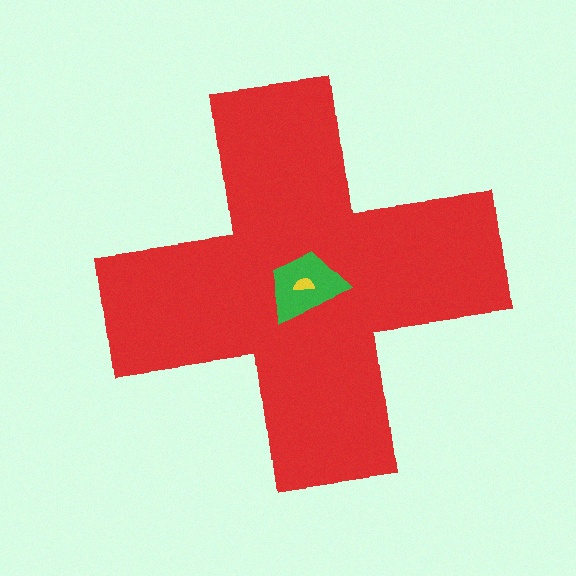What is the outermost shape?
The red cross.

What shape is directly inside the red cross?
The green trapezoid.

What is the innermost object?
The yellow semicircle.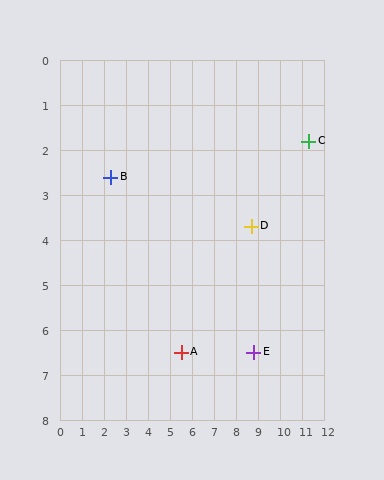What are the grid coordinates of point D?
Point D is at approximately (8.7, 3.7).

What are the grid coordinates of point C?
Point C is at approximately (11.3, 1.8).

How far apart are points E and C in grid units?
Points E and C are about 5.3 grid units apart.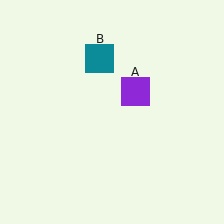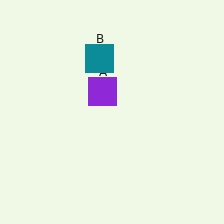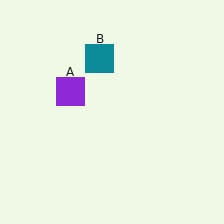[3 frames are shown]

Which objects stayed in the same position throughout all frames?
Teal square (object B) remained stationary.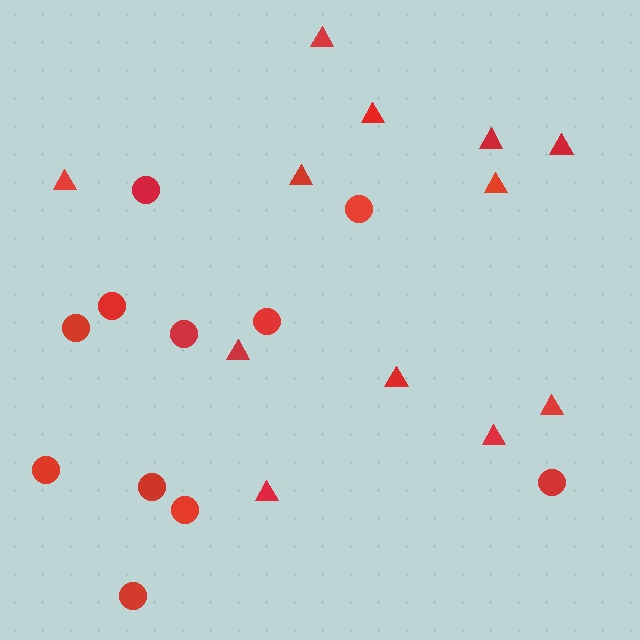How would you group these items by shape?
There are 2 groups: one group of circles (11) and one group of triangles (12).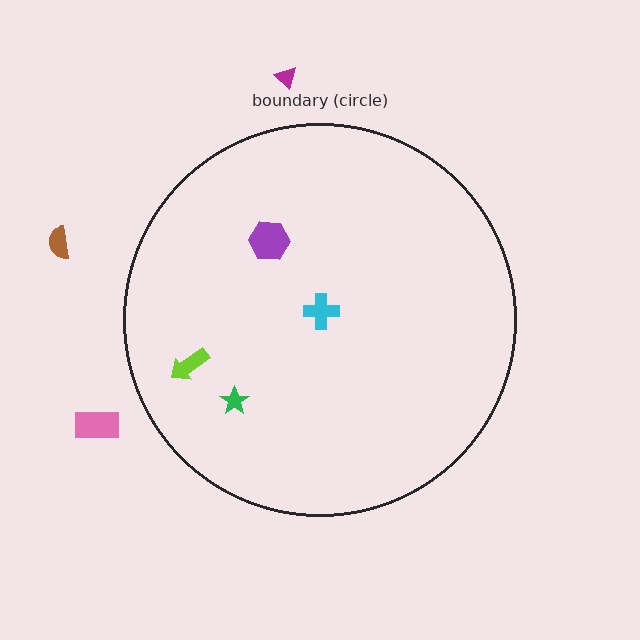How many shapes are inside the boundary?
4 inside, 3 outside.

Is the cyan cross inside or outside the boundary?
Inside.